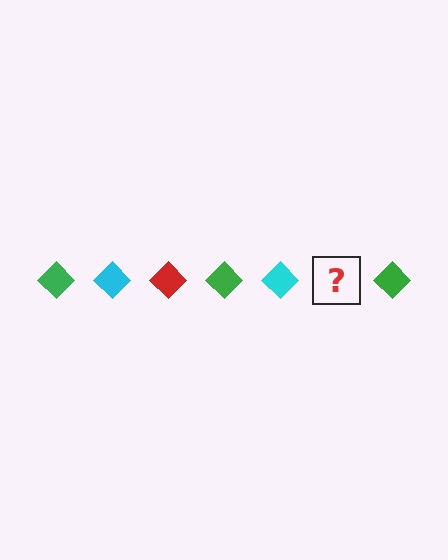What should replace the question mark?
The question mark should be replaced with a red diamond.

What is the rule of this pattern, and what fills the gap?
The rule is that the pattern cycles through green, cyan, red diamonds. The gap should be filled with a red diamond.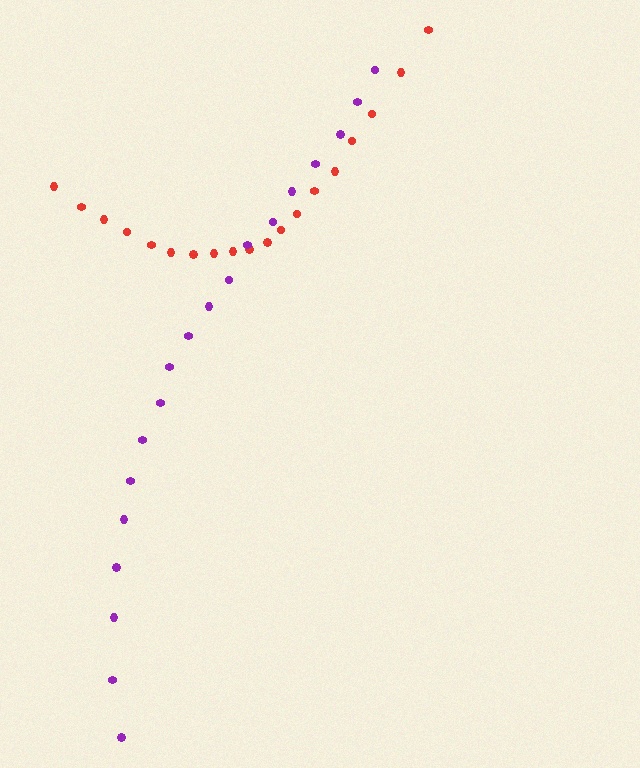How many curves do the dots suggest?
There are 2 distinct paths.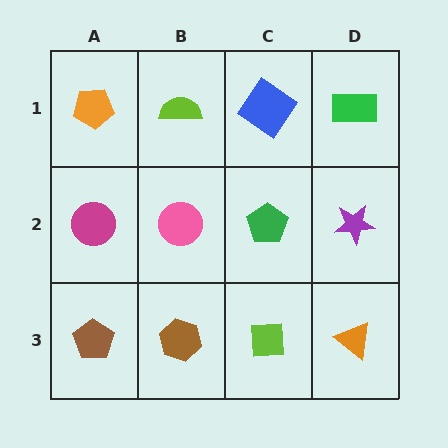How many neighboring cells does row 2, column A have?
3.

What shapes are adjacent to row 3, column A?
A magenta circle (row 2, column A), a brown hexagon (row 3, column B).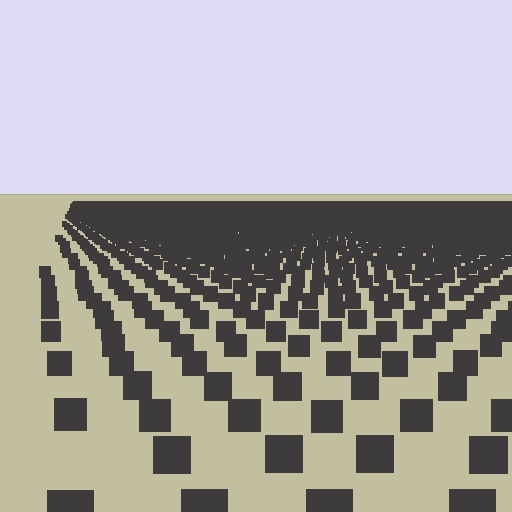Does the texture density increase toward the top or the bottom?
Density increases toward the top.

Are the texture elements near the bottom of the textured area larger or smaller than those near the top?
Larger. Near the bottom, elements are closer to the viewer and appear at a bigger on-screen size.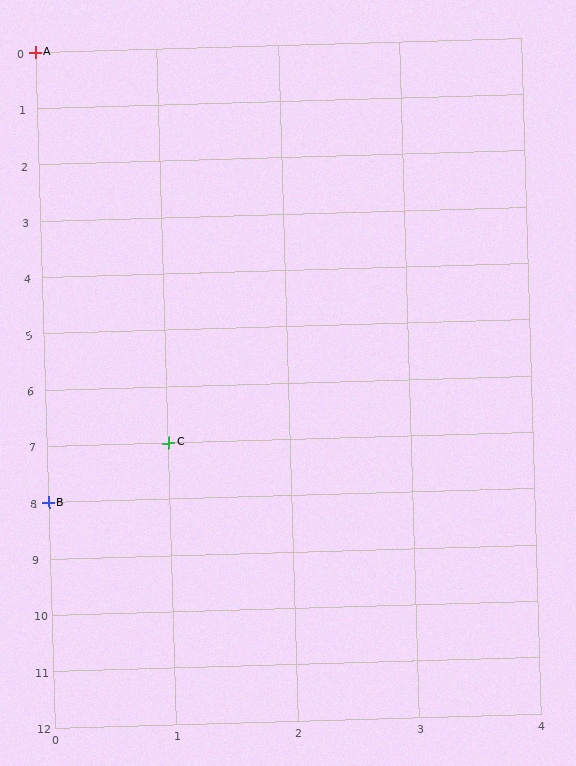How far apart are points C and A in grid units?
Points C and A are 1 column and 7 rows apart (about 7.1 grid units diagonally).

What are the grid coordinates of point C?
Point C is at grid coordinates (1, 7).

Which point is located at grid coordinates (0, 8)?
Point B is at (0, 8).